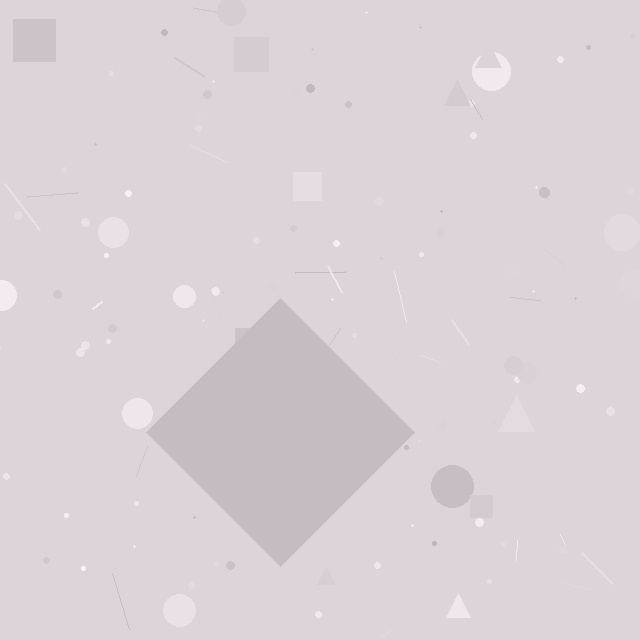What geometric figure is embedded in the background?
A diamond is embedded in the background.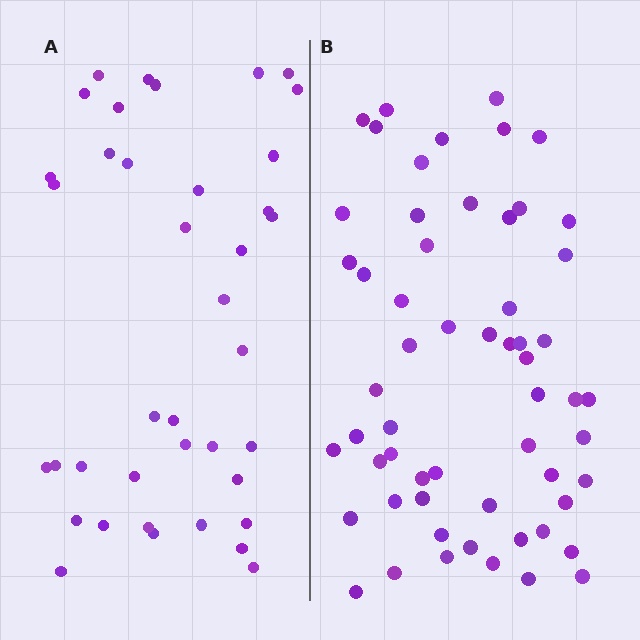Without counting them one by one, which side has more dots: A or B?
Region B (the right region) has more dots.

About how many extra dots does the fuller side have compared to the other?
Region B has approximately 20 more dots than region A.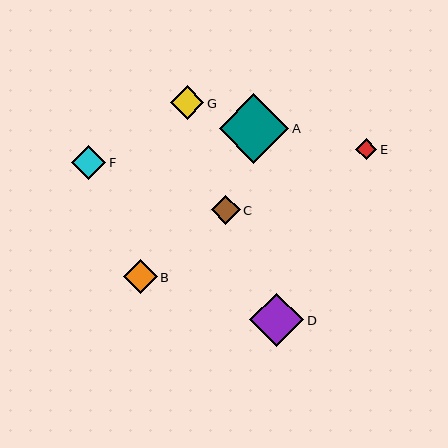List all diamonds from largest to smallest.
From largest to smallest: A, D, F, B, G, C, E.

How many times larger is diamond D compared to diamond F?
Diamond D is approximately 1.5 times the size of diamond F.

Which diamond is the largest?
Diamond A is the largest with a size of approximately 69 pixels.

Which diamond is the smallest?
Diamond E is the smallest with a size of approximately 21 pixels.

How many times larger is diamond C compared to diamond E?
Diamond C is approximately 1.4 times the size of diamond E.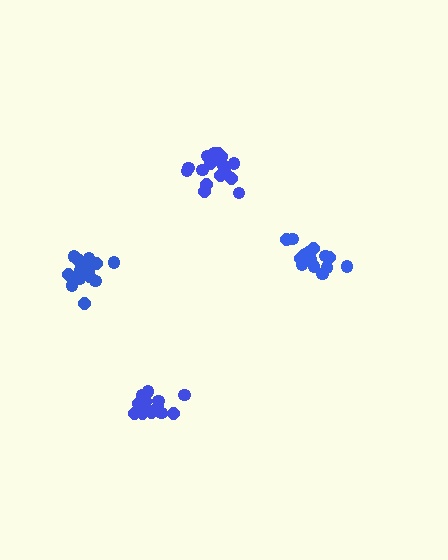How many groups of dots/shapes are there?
There are 4 groups.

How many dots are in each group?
Group 1: 20 dots, Group 2: 21 dots, Group 3: 15 dots, Group 4: 15 dots (71 total).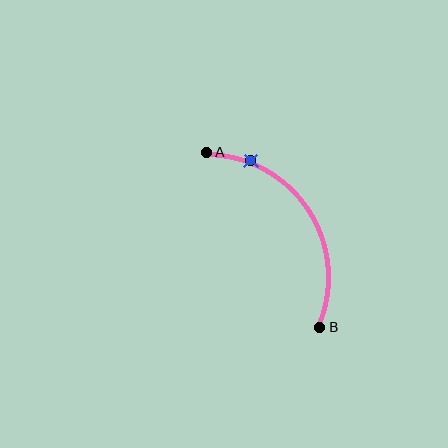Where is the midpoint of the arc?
The arc midpoint is the point on the curve farthest from the straight line joining A and B. It sits to the right of that line.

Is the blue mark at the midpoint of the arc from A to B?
No. The blue mark lies on the arc but is closer to endpoint A. The arc midpoint would be at the point on the curve equidistant along the arc from both A and B.